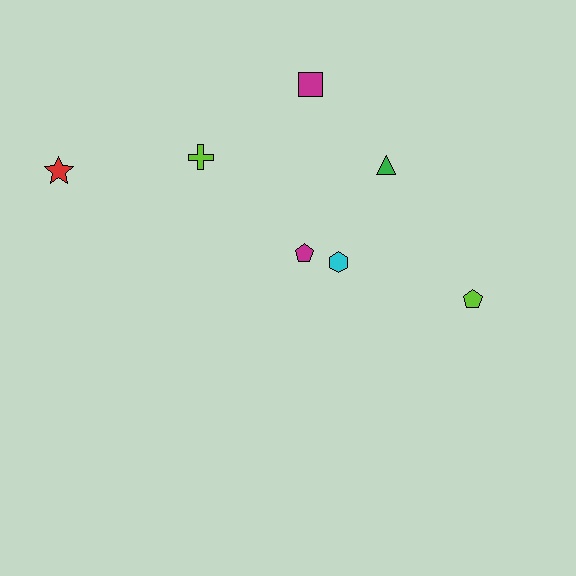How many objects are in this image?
There are 7 objects.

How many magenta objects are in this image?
There are 2 magenta objects.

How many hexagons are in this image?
There is 1 hexagon.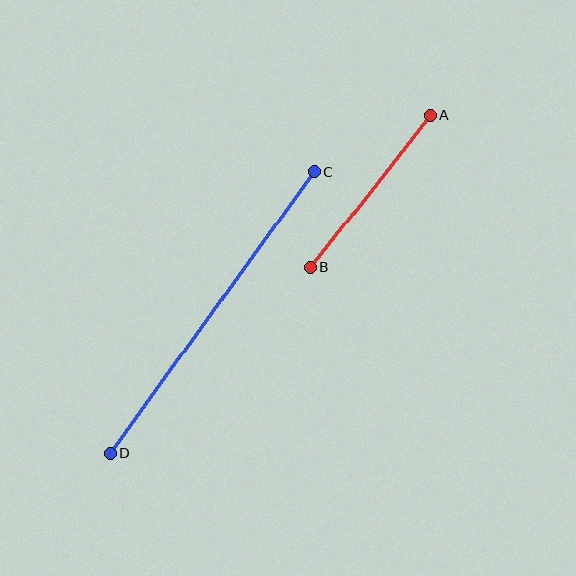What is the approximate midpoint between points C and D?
The midpoint is at approximately (212, 312) pixels.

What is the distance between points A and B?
The distance is approximately 194 pixels.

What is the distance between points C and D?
The distance is approximately 347 pixels.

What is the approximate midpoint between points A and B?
The midpoint is at approximately (371, 191) pixels.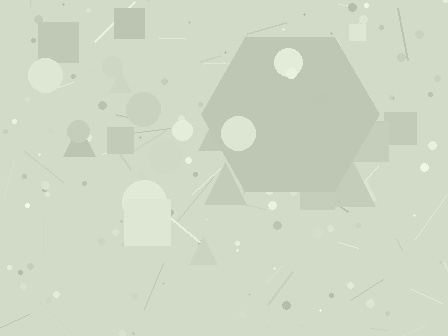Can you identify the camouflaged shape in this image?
The camouflaged shape is a hexagon.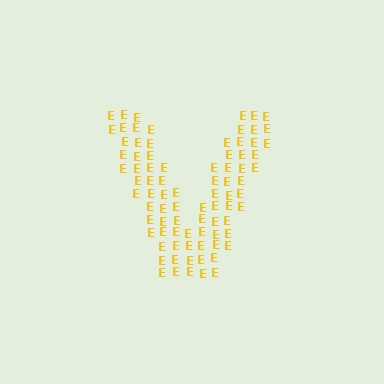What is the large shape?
The large shape is the letter V.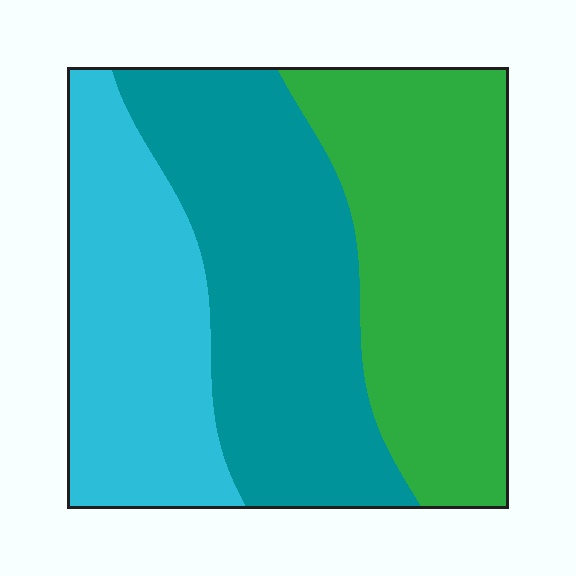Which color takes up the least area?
Cyan, at roughly 30%.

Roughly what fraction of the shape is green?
Green covers around 35% of the shape.